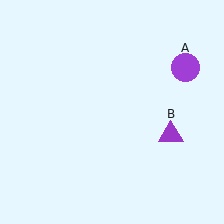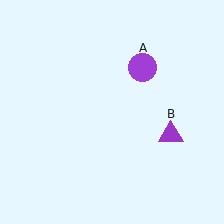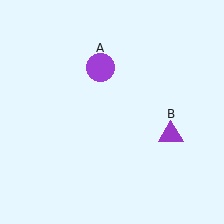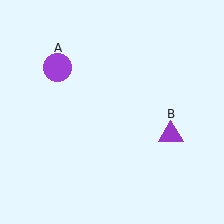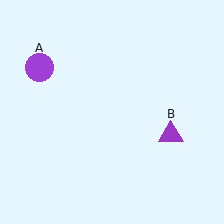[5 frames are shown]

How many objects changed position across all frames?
1 object changed position: purple circle (object A).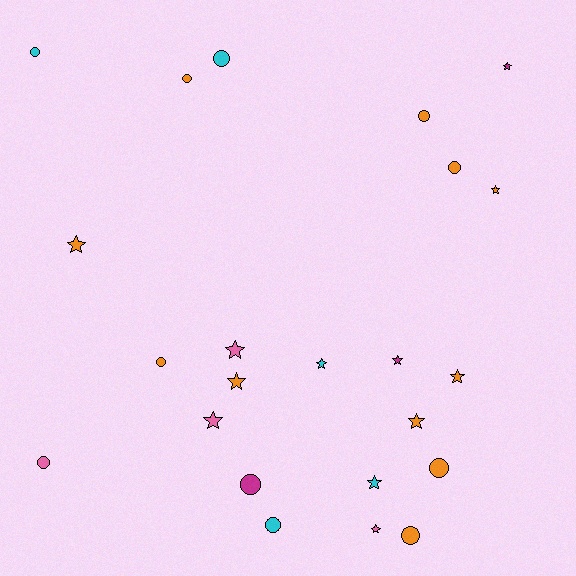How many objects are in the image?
There are 23 objects.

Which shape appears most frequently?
Star, with 12 objects.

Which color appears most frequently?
Orange, with 11 objects.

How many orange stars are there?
There are 5 orange stars.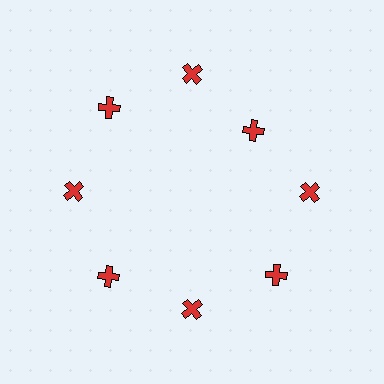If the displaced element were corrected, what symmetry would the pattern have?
It would have 8-fold rotational symmetry — the pattern would map onto itself every 45 degrees.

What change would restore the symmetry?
The symmetry would be restored by moving it outward, back onto the ring so that all 8 crosses sit at equal angles and equal distance from the center.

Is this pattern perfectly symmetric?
No. The 8 red crosses are arranged in a ring, but one element near the 2 o'clock position is pulled inward toward the center, breaking the 8-fold rotational symmetry.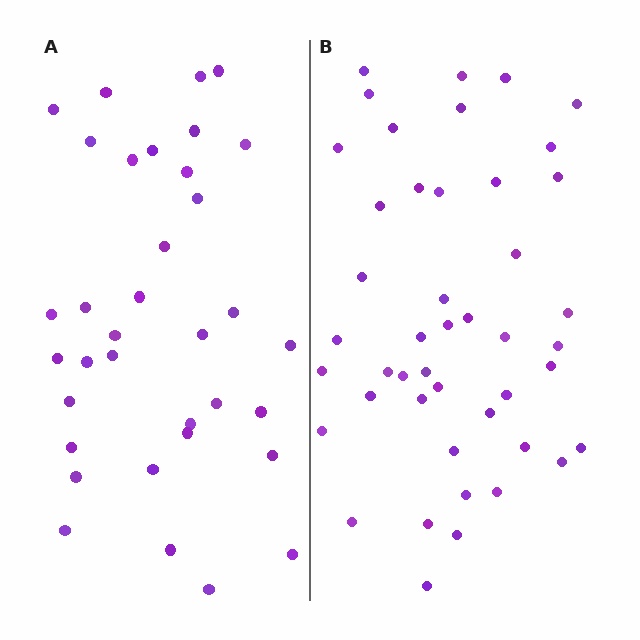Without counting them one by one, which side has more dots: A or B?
Region B (the right region) has more dots.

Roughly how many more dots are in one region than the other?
Region B has roughly 10 or so more dots than region A.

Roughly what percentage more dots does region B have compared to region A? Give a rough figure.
About 30% more.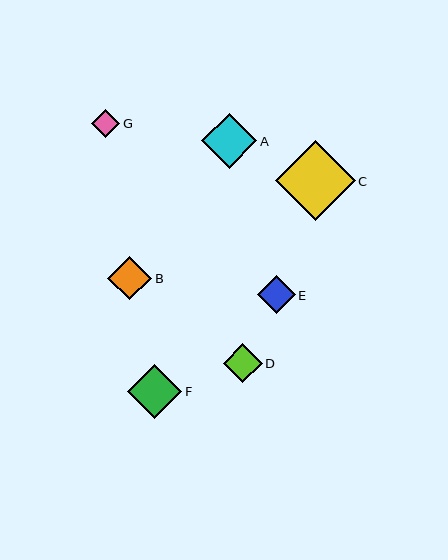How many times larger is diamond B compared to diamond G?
Diamond B is approximately 1.5 times the size of diamond G.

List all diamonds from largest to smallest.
From largest to smallest: C, A, F, B, D, E, G.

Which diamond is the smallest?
Diamond G is the smallest with a size of approximately 28 pixels.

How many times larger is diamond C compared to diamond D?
Diamond C is approximately 2.0 times the size of diamond D.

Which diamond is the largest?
Diamond C is the largest with a size of approximately 80 pixels.